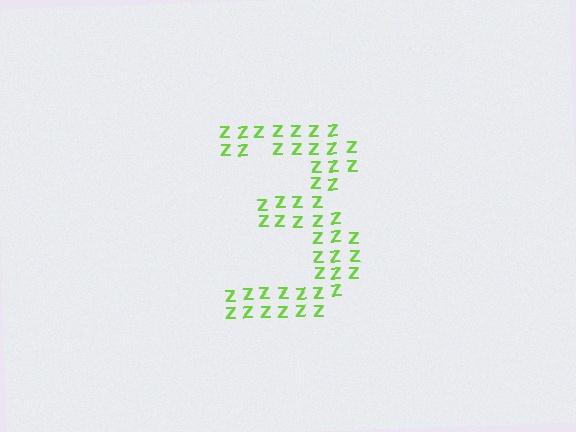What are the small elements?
The small elements are letter Z's.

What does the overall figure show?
The overall figure shows the digit 3.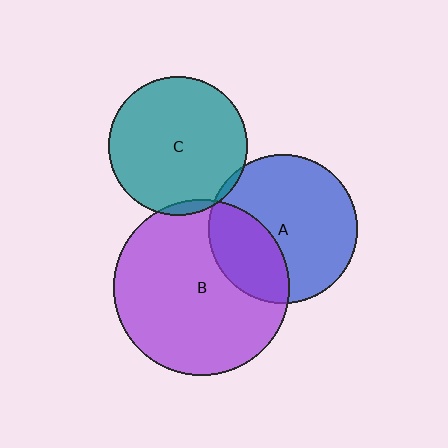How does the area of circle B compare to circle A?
Approximately 1.4 times.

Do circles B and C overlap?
Yes.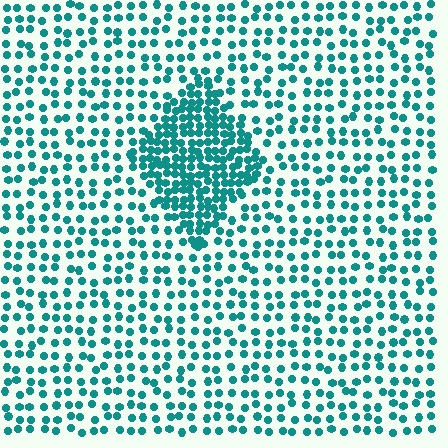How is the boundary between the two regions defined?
The boundary is defined by a change in element density (approximately 2.4x ratio). All elements are the same color, size, and shape.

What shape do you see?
I see a diamond.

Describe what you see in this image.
The image contains small teal elements arranged at two different densities. A diamond-shaped region is visible where the elements are more densely packed than the surrounding area.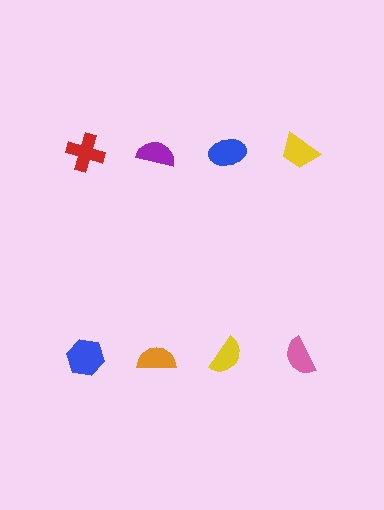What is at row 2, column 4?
A pink semicircle.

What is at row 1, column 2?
A purple semicircle.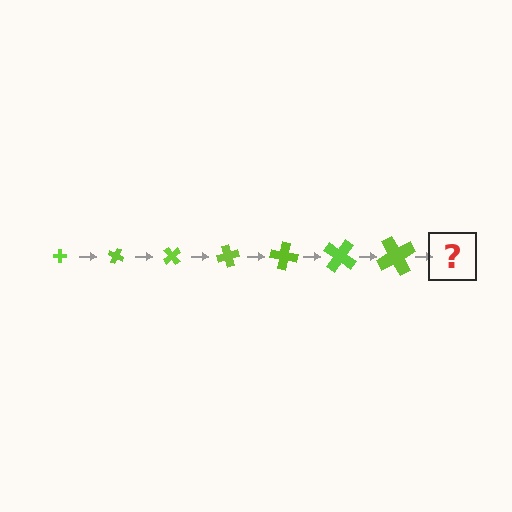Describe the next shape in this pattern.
It should be a cross, larger than the previous one and rotated 175 degrees from the start.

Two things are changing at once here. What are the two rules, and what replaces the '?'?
The two rules are that the cross grows larger each step and it rotates 25 degrees each step. The '?' should be a cross, larger than the previous one and rotated 175 degrees from the start.